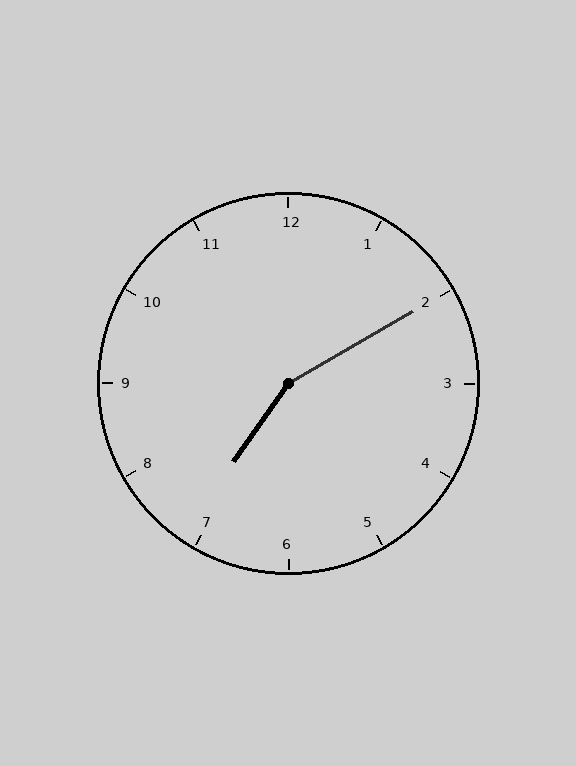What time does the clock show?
7:10.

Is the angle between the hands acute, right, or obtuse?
It is obtuse.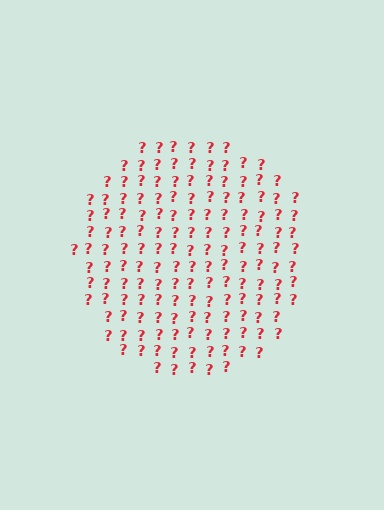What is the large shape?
The large shape is a circle.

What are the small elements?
The small elements are question marks.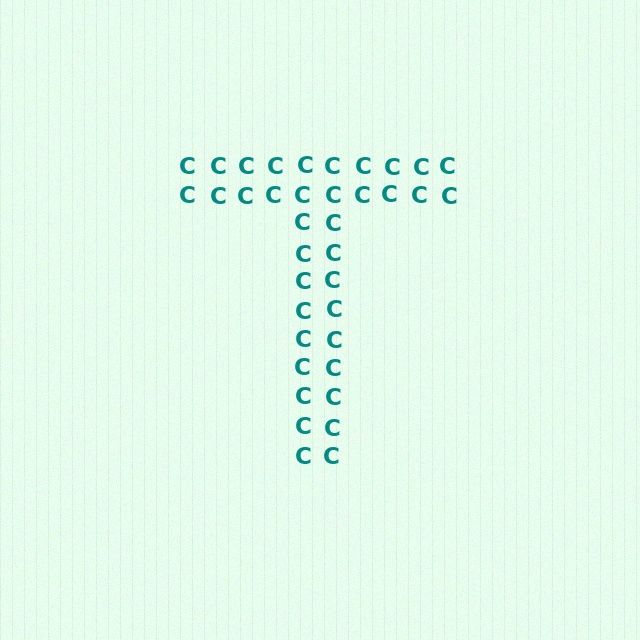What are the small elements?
The small elements are letter C's.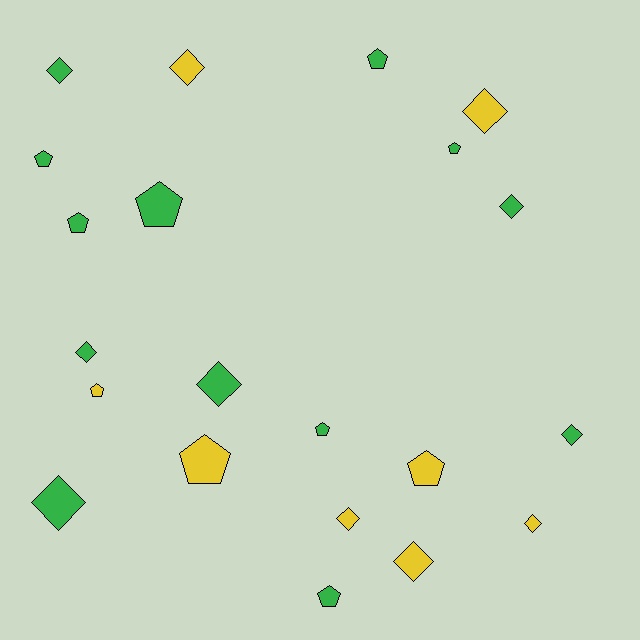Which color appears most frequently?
Green, with 13 objects.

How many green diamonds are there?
There are 6 green diamonds.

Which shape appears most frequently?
Diamond, with 11 objects.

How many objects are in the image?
There are 21 objects.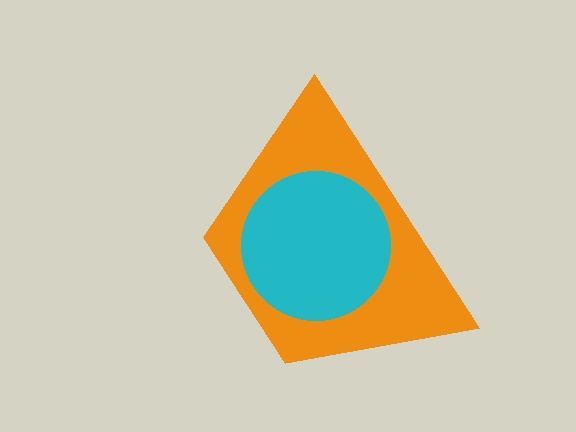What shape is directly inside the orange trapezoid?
The cyan circle.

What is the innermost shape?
The cyan circle.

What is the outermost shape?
The orange trapezoid.